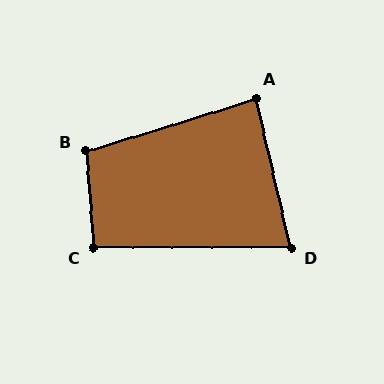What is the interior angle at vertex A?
Approximately 86 degrees (approximately right).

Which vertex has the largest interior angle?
B, at approximately 103 degrees.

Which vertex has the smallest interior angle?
D, at approximately 77 degrees.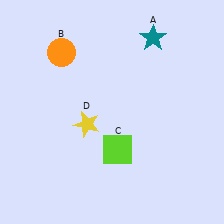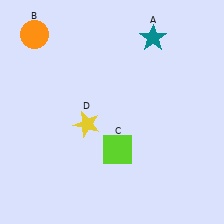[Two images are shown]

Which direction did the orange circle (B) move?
The orange circle (B) moved left.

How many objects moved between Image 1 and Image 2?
1 object moved between the two images.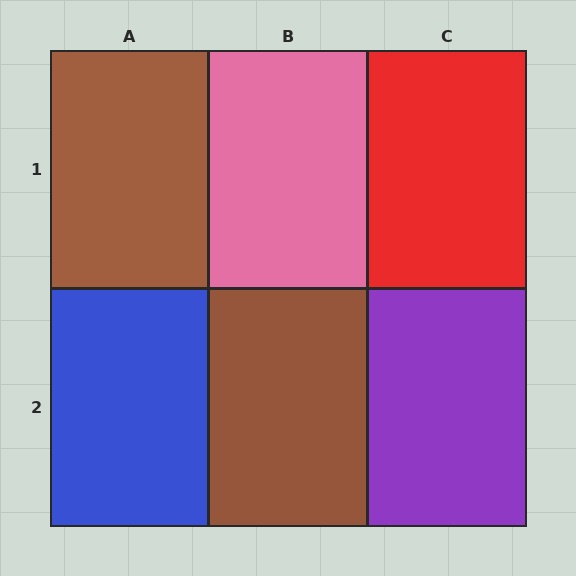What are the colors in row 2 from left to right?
Blue, brown, purple.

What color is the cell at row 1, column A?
Brown.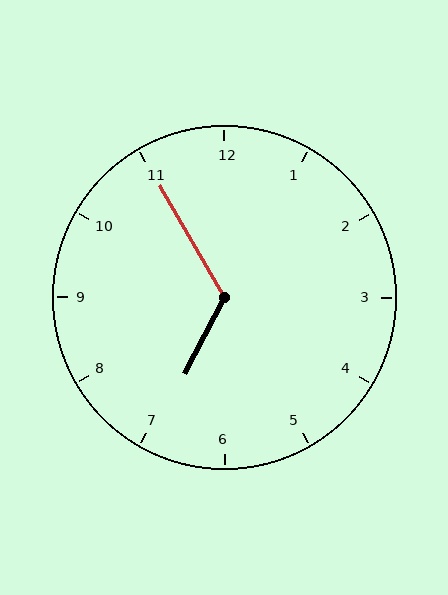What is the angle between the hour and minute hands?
Approximately 122 degrees.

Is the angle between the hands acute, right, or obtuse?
It is obtuse.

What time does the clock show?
6:55.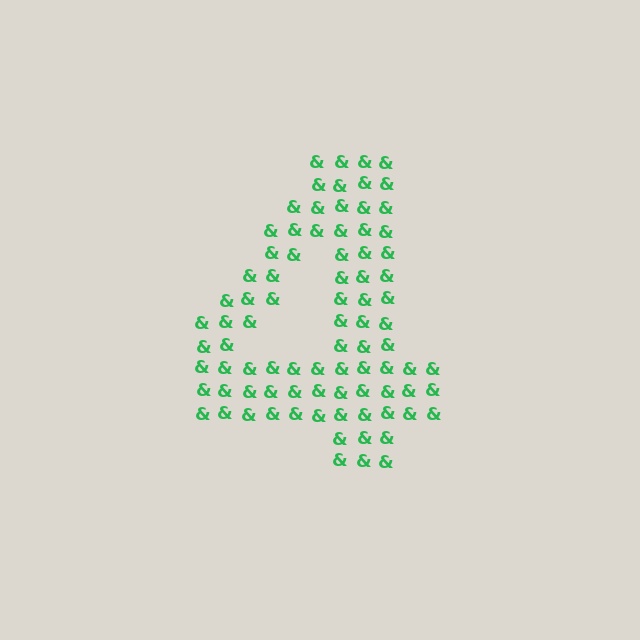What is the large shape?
The large shape is the digit 4.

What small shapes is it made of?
It is made of small ampersands.